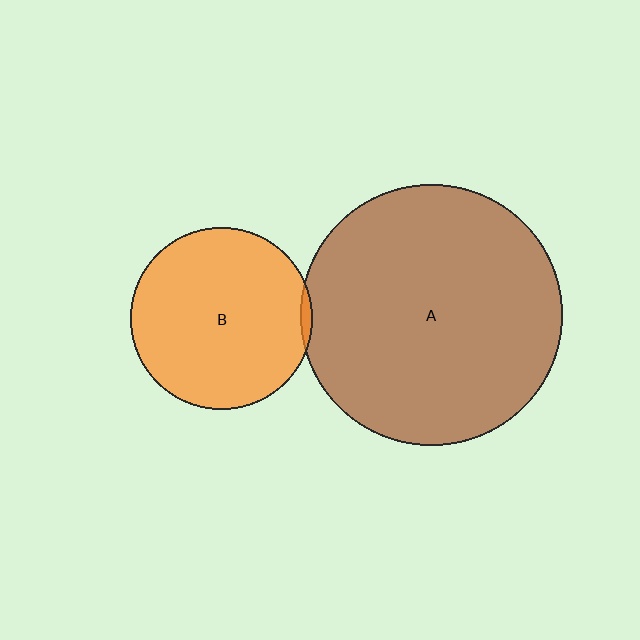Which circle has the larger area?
Circle A (brown).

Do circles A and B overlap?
Yes.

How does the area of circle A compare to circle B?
Approximately 2.1 times.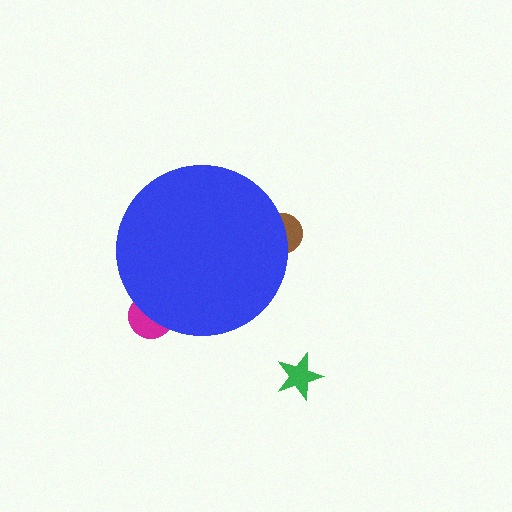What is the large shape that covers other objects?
A blue circle.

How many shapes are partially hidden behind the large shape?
2 shapes are partially hidden.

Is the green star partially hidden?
No, the green star is fully visible.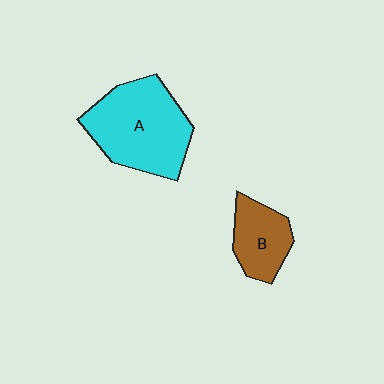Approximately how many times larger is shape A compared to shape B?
Approximately 2.0 times.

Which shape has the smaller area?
Shape B (brown).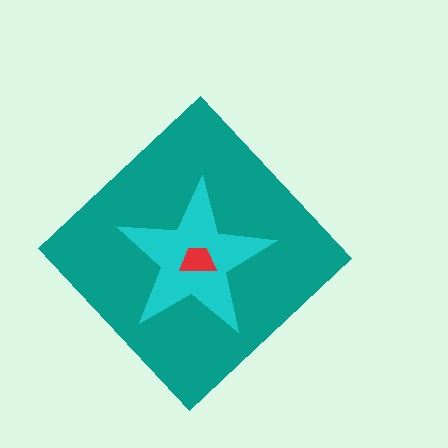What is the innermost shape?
The red trapezoid.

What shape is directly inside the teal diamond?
The cyan star.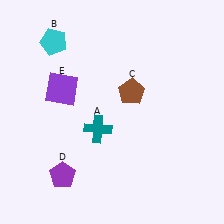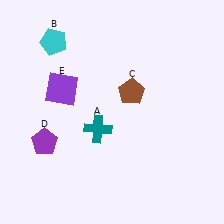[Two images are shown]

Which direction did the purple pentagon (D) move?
The purple pentagon (D) moved up.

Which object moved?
The purple pentagon (D) moved up.